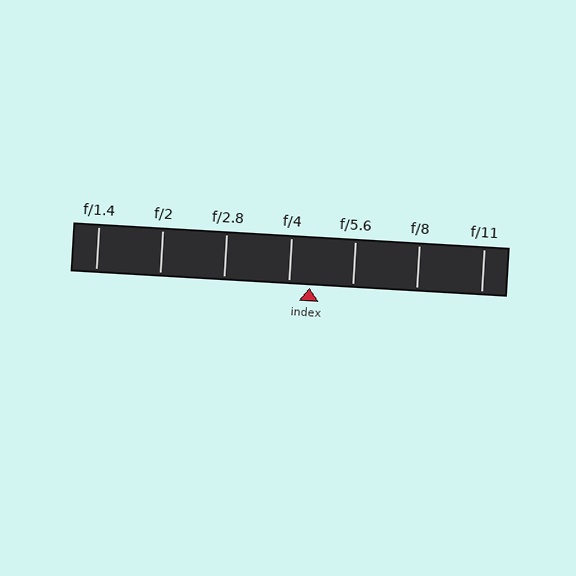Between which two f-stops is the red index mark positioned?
The index mark is between f/4 and f/5.6.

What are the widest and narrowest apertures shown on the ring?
The widest aperture shown is f/1.4 and the narrowest is f/11.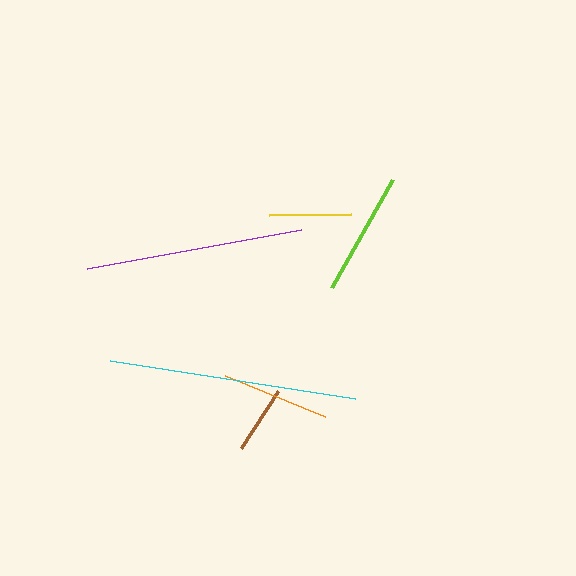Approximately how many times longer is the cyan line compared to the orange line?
The cyan line is approximately 2.3 times the length of the orange line.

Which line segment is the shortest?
The brown line is the shortest at approximately 68 pixels.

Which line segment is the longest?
The cyan line is the longest at approximately 248 pixels.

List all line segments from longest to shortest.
From longest to shortest: cyan, purple, lime, orange, yellow, brown.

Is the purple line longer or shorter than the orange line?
The purple line is longer than the orange line.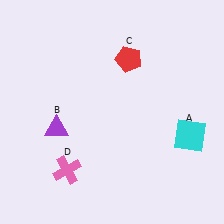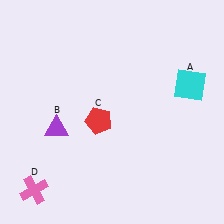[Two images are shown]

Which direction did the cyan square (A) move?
The cyan square (A) moved up.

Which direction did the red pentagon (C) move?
The red pentagon (C) moved down.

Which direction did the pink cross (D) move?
The pink cross (D) moved left.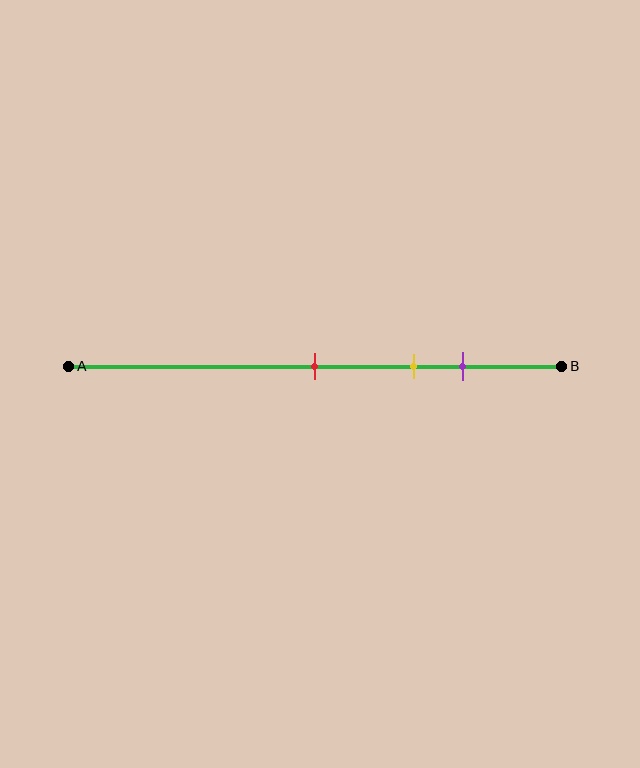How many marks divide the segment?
There are 3 marks dividing the segment.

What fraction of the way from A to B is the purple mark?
The purple mark is approximately 80% (0.8) of the way from A to B.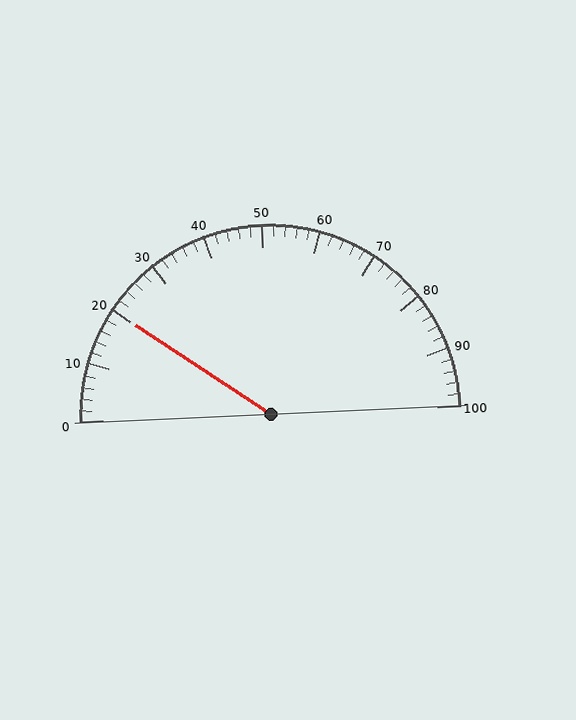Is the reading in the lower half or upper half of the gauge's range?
The reading is in the lower half of the range (0 to 100).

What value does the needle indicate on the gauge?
The needle indicates approximately 20.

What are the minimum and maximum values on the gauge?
The gauge ranges from 0 to 100.